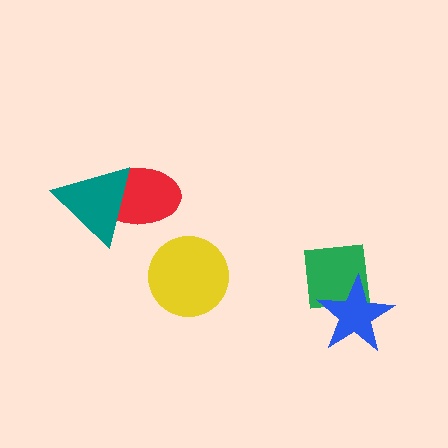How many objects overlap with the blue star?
1 object overlaps with the blue star.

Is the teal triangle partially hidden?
No, no other shape covers it.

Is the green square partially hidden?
Yes, it is partially covered by another shape.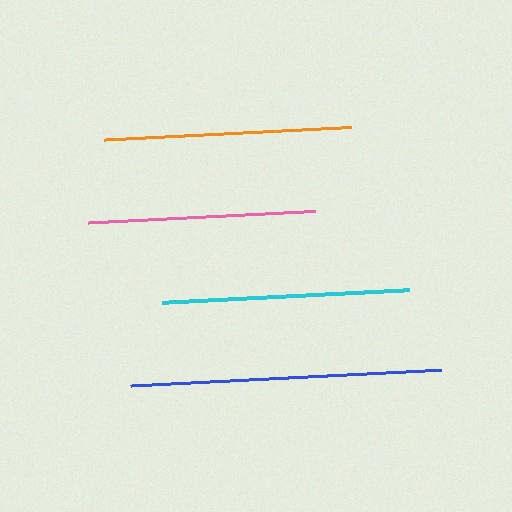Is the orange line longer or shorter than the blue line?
The blue line is longer than the orange line.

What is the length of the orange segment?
The orange segment is approximately 247 pixels long.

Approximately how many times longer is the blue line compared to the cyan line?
The blue line is approximately 1.3 times the length of the cyan line.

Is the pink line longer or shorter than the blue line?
The blue line is longer than the pink line.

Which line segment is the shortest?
The pink line is the shortest at approximately 227 pixels.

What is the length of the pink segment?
The pink segment is approximately 227 pixels long.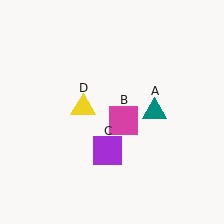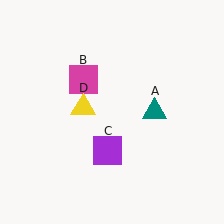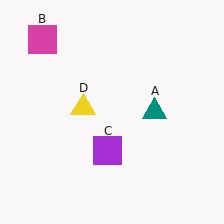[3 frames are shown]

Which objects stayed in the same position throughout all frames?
Teal triangle (object A) and purple square (object C) and yellow triangle (object D) remained stationary.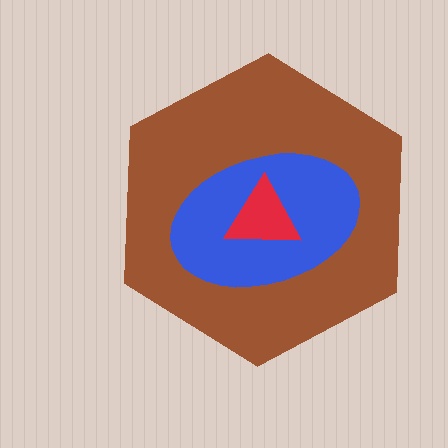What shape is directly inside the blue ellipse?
The red triangle.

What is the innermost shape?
The red triangle.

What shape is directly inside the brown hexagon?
The blue ellipse.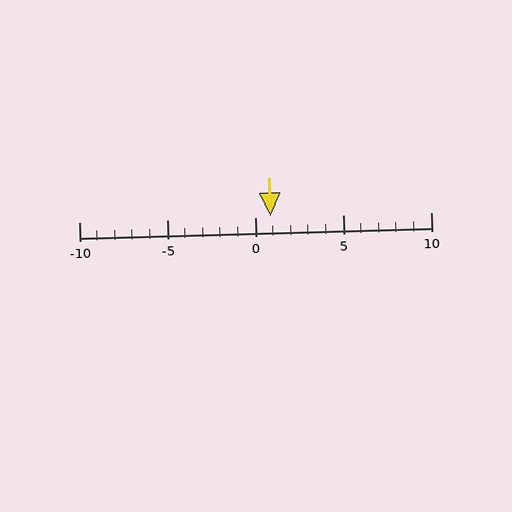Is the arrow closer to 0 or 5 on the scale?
The arrow is closer to 0.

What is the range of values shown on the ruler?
The ruler shows values from -10 to 10.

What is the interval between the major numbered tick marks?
The major tick marks are spaced 5 units apart.